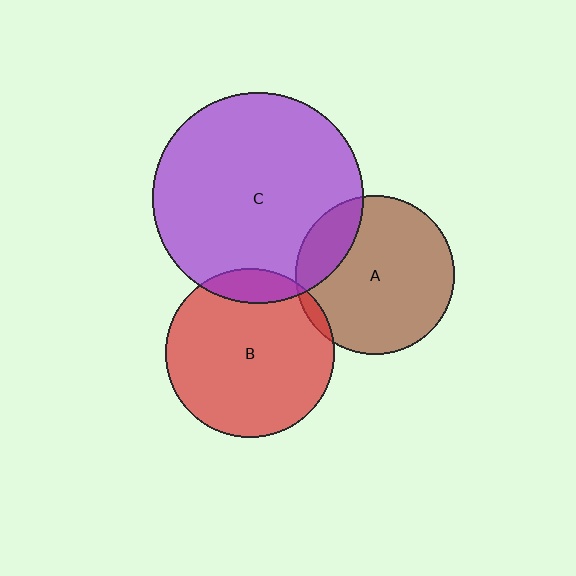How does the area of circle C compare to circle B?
Approximately 1.6 times.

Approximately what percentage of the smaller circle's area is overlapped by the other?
Approximately 5%.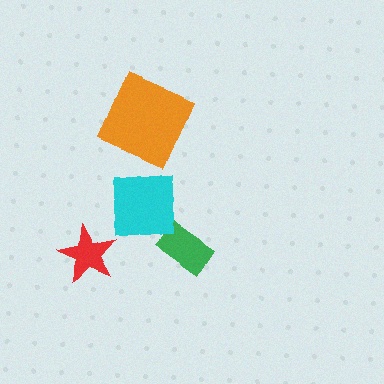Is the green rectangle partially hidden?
Yes, it is partially covered by another shape.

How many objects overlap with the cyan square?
1 object overlaps with the cyan square.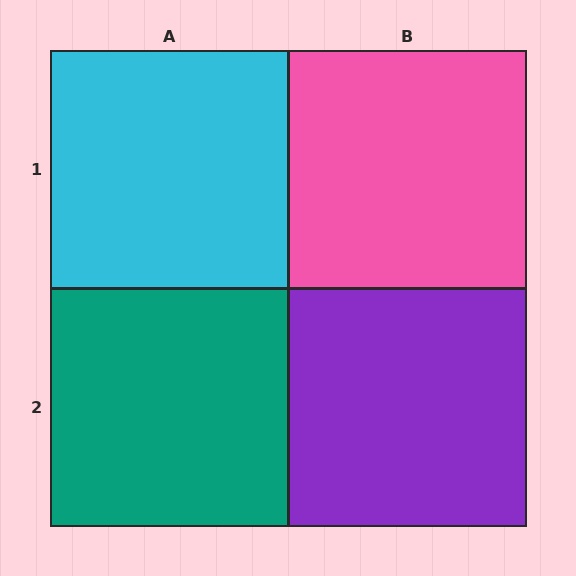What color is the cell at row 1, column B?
Pink.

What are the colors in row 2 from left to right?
Teal, purple.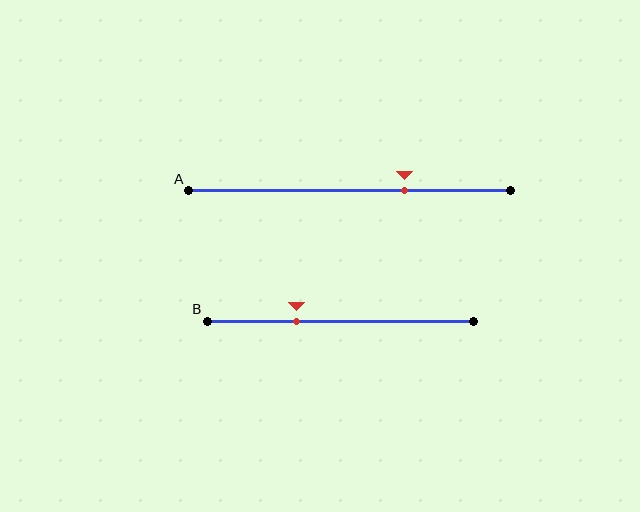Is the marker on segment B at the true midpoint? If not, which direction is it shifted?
No, the marker on segment B is shifted to the left by about 17% of the segment length.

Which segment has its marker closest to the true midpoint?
Segment B has its marker closest to the true midpoint.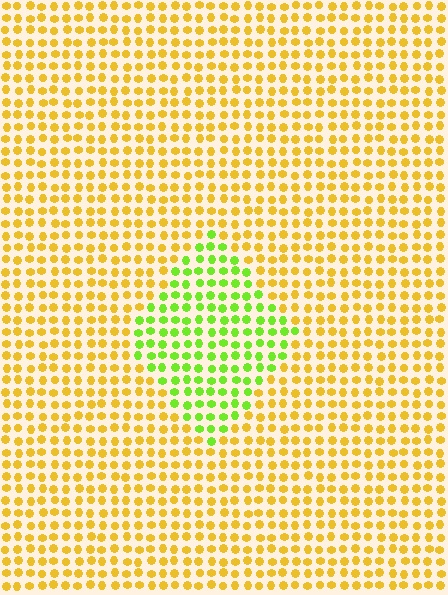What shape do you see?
I see a diamond.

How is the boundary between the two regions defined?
The boundary is defined purely by a slight shift in hue (about 51 degrees). Spacing, size, and orientation are identical on both sides.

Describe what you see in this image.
The image is filled with small yellow elements in a uniform arrangement. A diamond-shaped region is visible where the elements are tinted to a slightly different hue, forming a subtle color boundary.